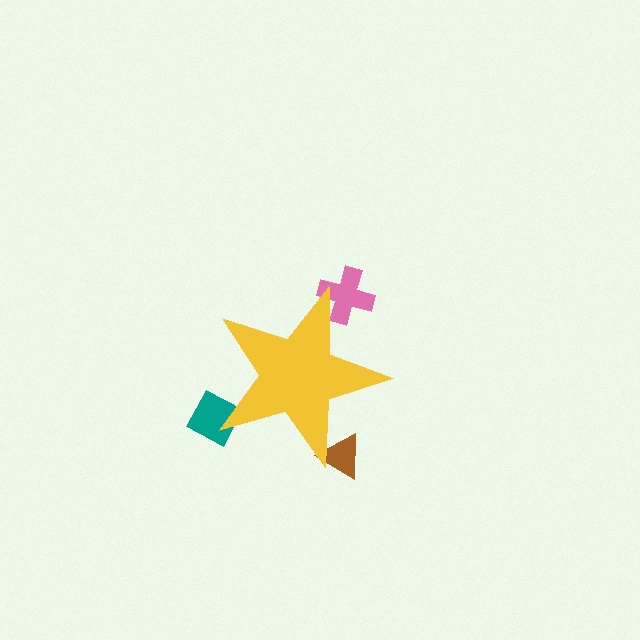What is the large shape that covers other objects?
A yellow star.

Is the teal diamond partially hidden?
Yes, the teal diamond is partially hidden behind the yellow star.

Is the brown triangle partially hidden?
Yes, the brown triangle is partially hidden behind the yellow star.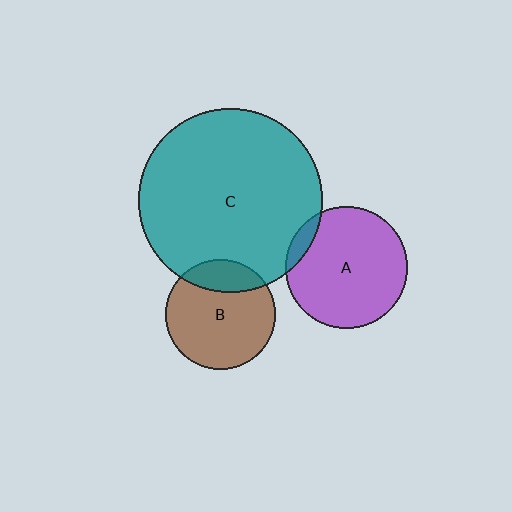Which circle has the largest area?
Circle C (teal).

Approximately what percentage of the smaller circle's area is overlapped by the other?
Approximately 20%.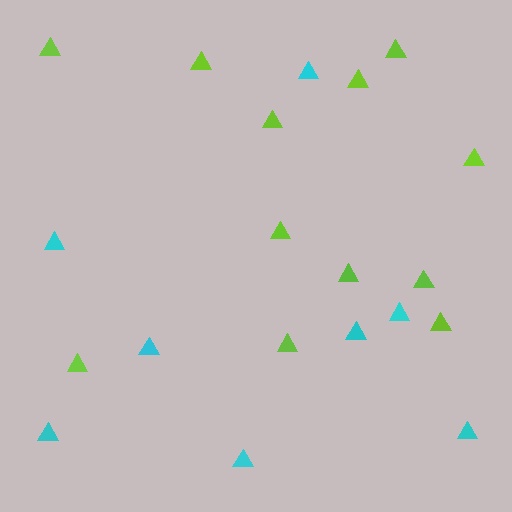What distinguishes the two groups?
There are 2 groups: one group of cyan triangles (8) and one group of lime triangles (12).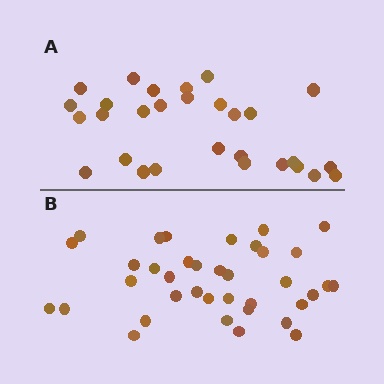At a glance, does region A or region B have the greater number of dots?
Region B (the bottom region) has more dots.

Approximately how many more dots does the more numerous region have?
Region B has roughly 8 or so more dots than region A.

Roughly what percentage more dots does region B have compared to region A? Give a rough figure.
About 30% more.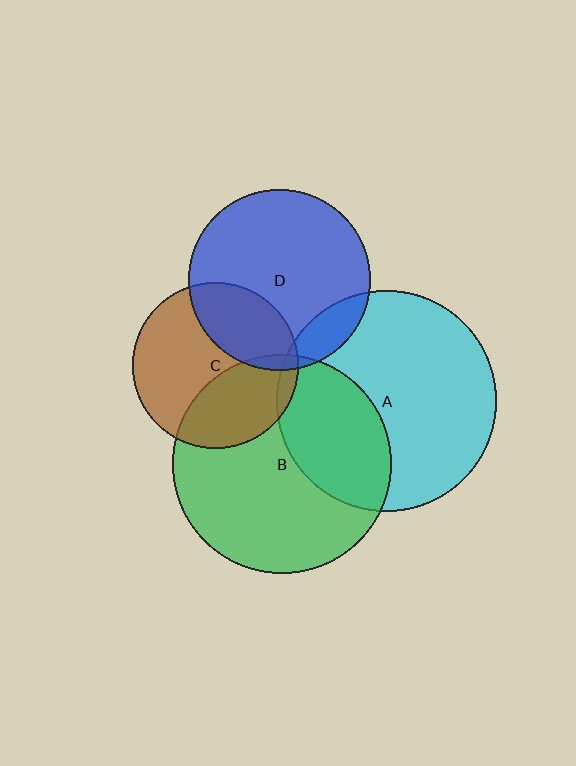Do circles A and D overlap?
Yes.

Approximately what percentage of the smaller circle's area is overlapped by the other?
Approximately 10%.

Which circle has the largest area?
Circle A (cyan).